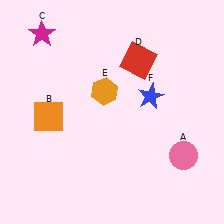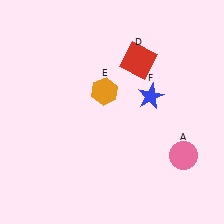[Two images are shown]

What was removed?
The magenta star (C), the orange square (B) were removed in Image 2.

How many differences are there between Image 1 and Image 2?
There are 2 differences between the two images.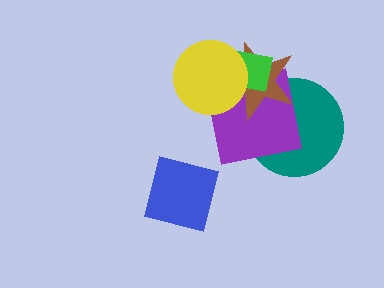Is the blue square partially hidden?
No, no other shape covers it.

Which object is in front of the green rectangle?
The yellow circle is in front of the green rectangle.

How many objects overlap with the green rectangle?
3 objects overlap with the green rectangle.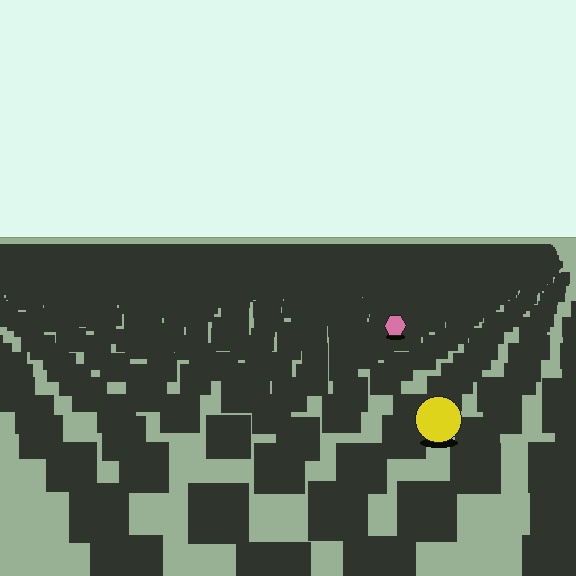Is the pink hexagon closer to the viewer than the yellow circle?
No. The yellow circle is closer — you can tell from the texture gradient: the ground texture is coarser near it.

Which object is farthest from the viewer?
The pink hexagon is farthest from the viewer. It appears smaller and the ground texture around it is denser.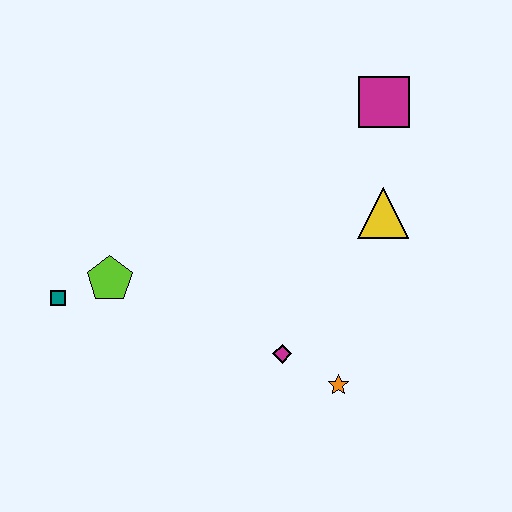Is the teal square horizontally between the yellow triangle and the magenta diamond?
No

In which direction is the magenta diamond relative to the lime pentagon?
The magenta diamond is to the right of the lime pentagon.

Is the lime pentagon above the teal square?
Yes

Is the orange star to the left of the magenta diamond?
No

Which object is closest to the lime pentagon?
The teal square is closest to the lime pentagon.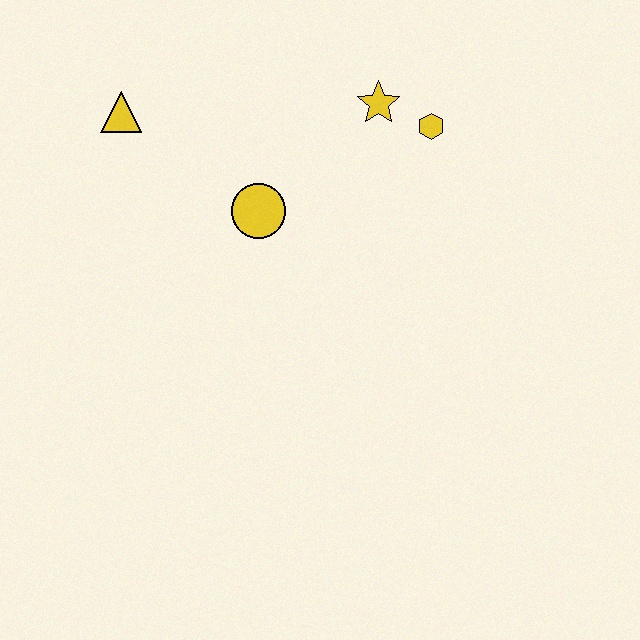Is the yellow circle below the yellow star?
Yes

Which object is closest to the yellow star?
The yellow hexagon is closest to the yellow star.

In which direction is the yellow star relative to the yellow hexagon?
The yellow star is to the left of the yellow hexagon.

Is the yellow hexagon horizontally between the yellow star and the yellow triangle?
No